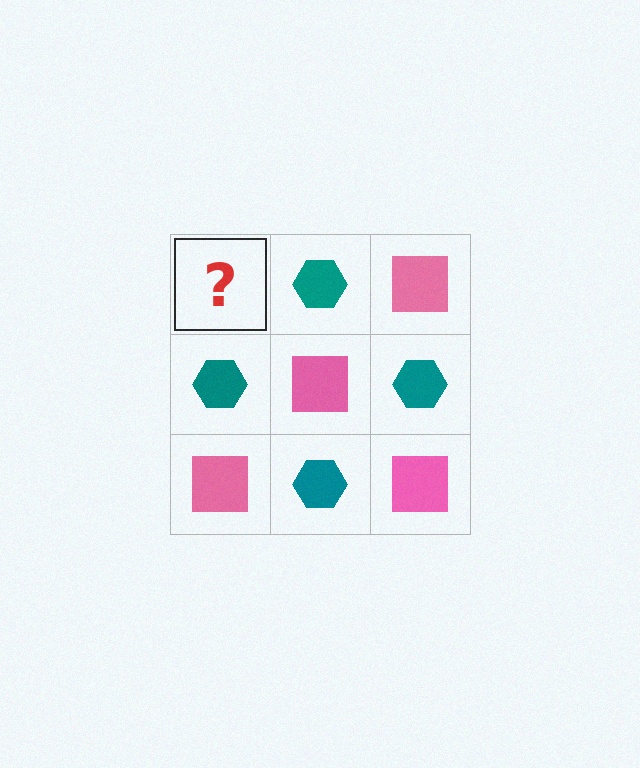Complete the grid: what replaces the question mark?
The question mark should be replaced with a pink square.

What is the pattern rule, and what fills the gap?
The rule is that it alternates pink square and teal hexagon in a checkerboard pattern. The gap should be filled with a pink square.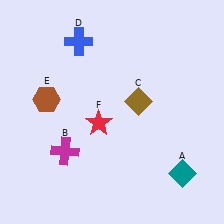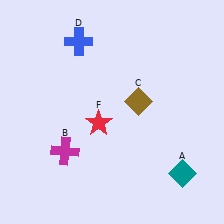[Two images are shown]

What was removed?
The brown hexagon (E) was removed in Image 2.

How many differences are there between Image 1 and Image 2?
There is 1 difference between the two images.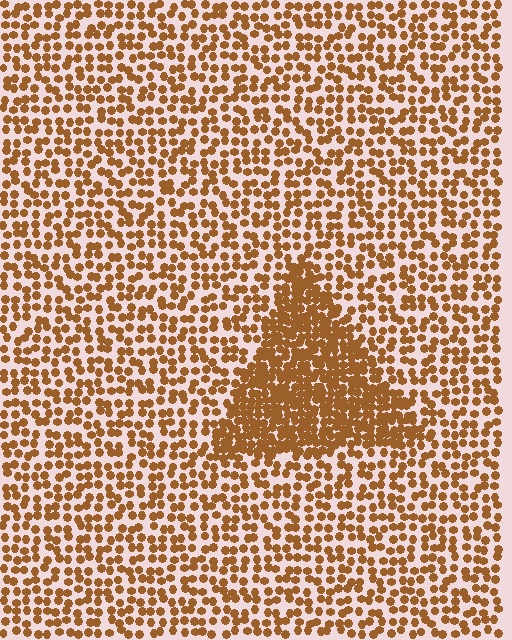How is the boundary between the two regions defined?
The boundary is defined by a change in element density (approximately 2.2x ratio). All elements are the same color, size, and shape.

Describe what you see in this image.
The image contains small brown elements arranged at two different densities. A triangle-shaped region is visible where the elements are more densely packed than the surrounding area.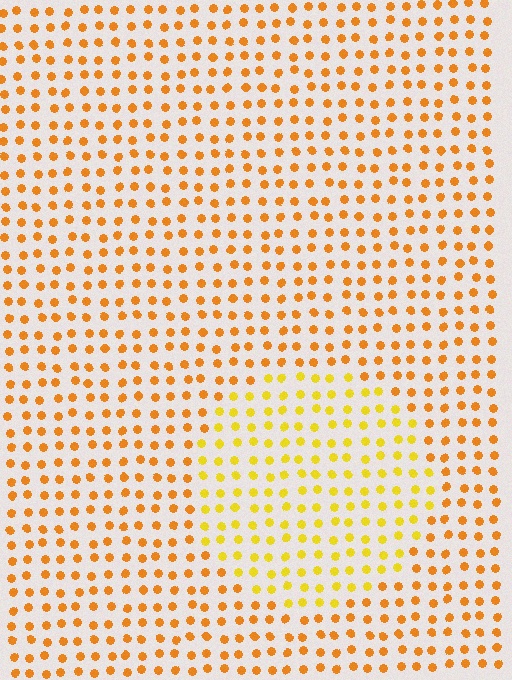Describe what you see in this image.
The image is filled with small orange elements in a uniform arrangement. A circle-shaped region is visible where the elements are tinted to a slightly different hue, forming a subtle color boundary.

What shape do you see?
I see a circle.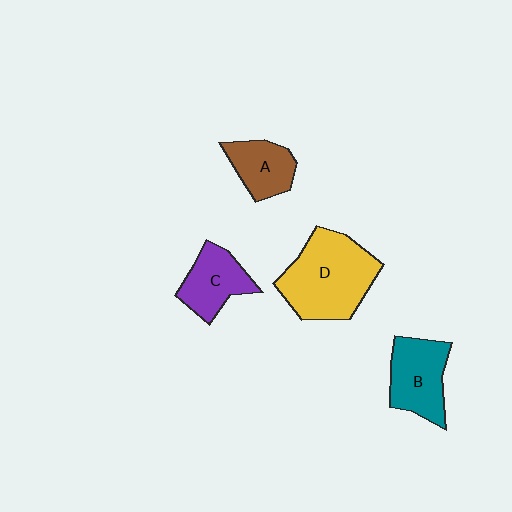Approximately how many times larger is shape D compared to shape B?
Approximately 1.6 times.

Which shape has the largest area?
Shape D (yellow).